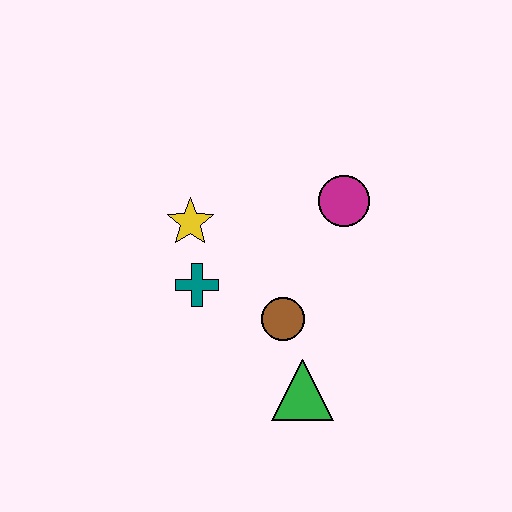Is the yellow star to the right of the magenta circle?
No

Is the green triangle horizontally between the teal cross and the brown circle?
No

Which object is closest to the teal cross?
The yellow star is closest to the teal cross.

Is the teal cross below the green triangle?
No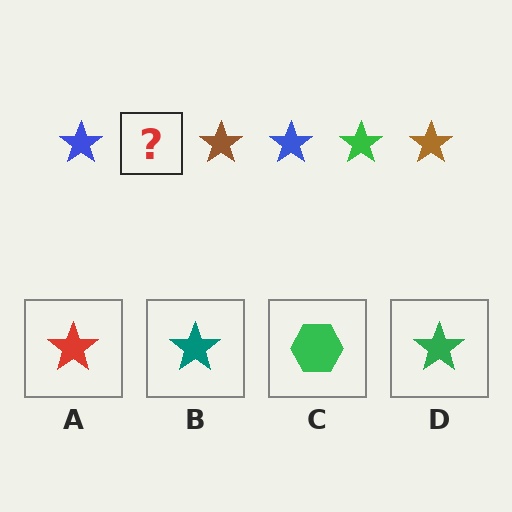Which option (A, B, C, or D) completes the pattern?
D.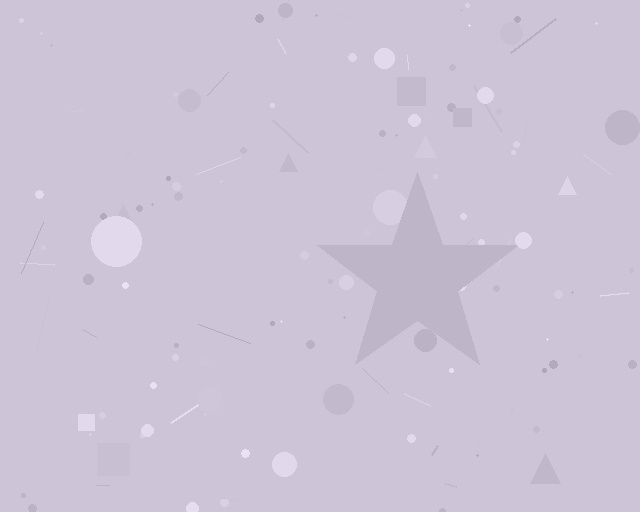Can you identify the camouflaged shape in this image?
The camouflaged shape is a star.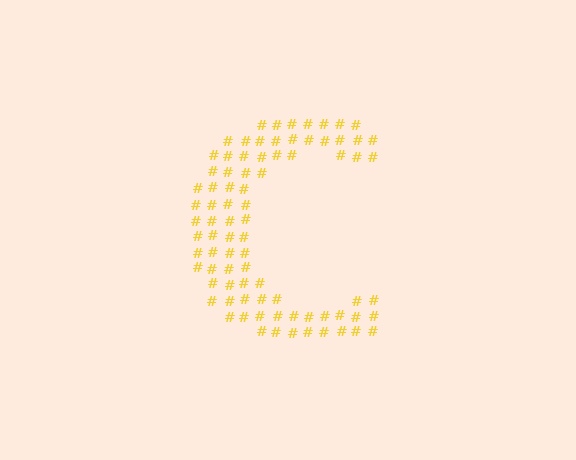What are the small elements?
The small elements are hash symbols.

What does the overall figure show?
The overall figure shows the letter C.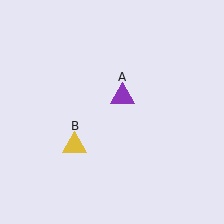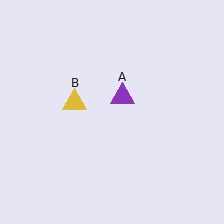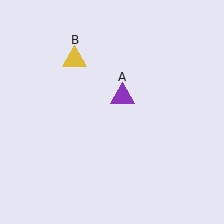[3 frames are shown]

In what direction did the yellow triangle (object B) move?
The yellow triangle (object B) moved up.